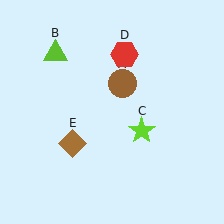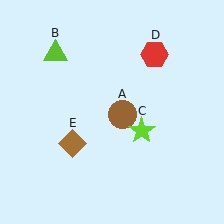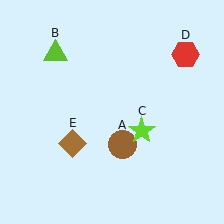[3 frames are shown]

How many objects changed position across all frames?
2 objects changed position: brown circle (object A), red hexagon (object D).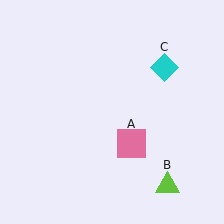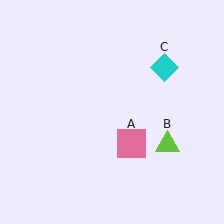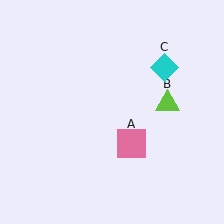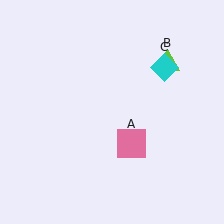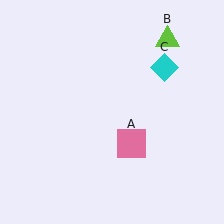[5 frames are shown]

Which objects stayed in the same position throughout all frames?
Pink square (object A) and cyan diamond (object C) remained stationary.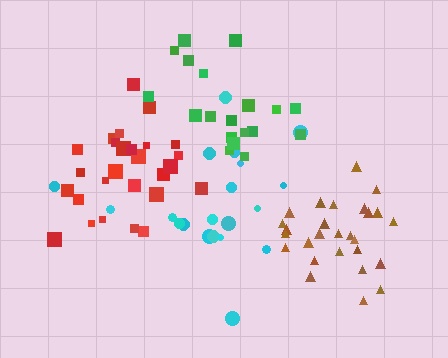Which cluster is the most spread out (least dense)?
Cyan.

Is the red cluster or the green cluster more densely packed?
Red.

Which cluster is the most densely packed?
Brown.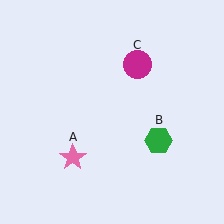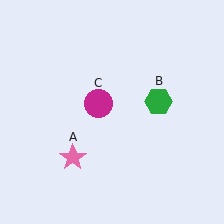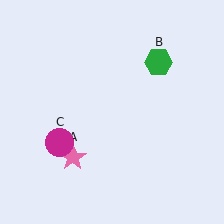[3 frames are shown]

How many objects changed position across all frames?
2 objects changed position: green hexagon (object B), magenta circle (object C).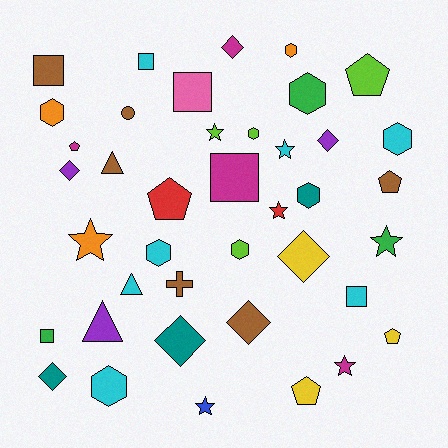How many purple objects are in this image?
There are 3 purple objects.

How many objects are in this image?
There are 40 objects.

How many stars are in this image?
There are 7 stars.